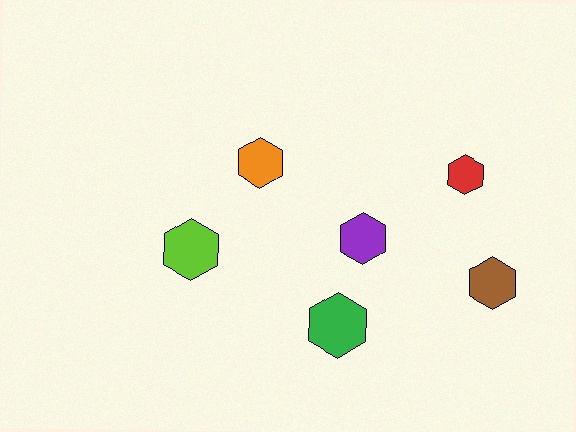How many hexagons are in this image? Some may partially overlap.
There are 6 hexagons.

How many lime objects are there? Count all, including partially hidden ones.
There is 1 lime object.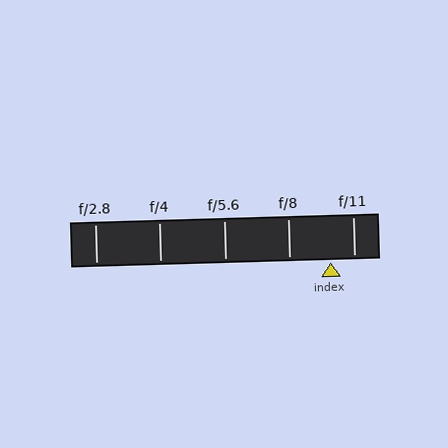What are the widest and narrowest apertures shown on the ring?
The widest aperture shown is f/2.8 and the narrowest is f/11.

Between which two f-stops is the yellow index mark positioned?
The index mark is between f/8 and f/11.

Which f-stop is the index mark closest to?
The index mark is closest to f/11.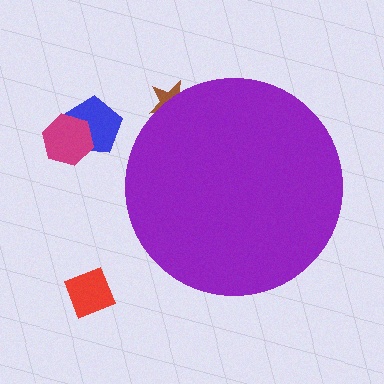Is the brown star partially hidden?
Yes, the brown star is partially hidden behind the purple circle.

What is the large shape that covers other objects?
A purple circle.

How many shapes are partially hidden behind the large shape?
1 shape is partially hidden.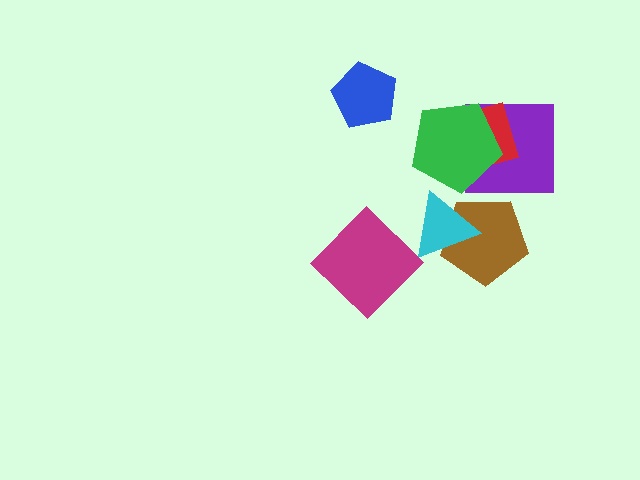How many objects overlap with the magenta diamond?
0 objects overlap with the magenta diamond.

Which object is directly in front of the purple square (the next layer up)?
The red rectangle is directly in front of the purple square.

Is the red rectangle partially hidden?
Yes, it is partially covered by another shape.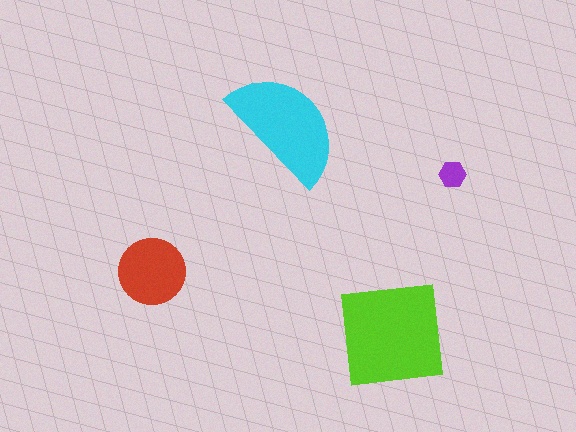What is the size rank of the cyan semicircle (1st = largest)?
2nd.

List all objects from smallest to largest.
The purple hexagon, the red circle, the cyan semicircle, the lime square.